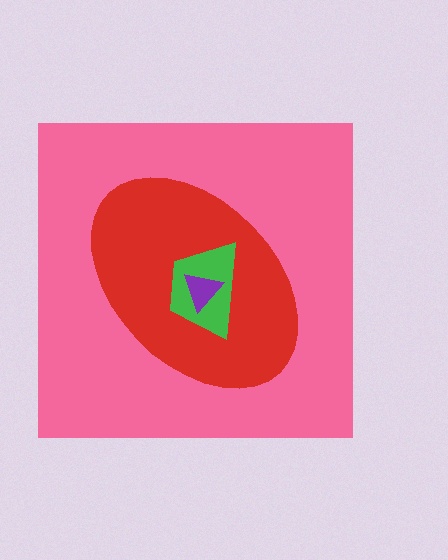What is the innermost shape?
The purple triangle.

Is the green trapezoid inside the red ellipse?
Yes.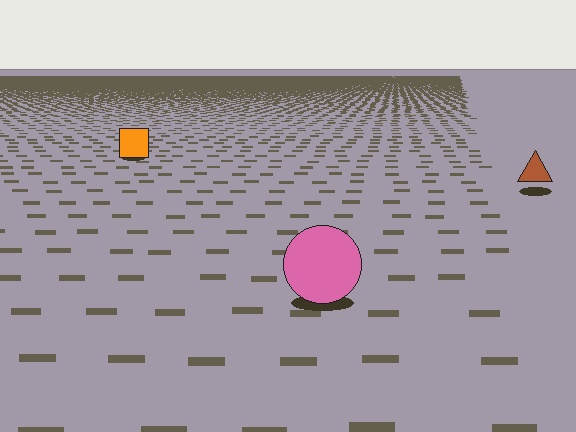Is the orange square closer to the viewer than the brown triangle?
No. The brown triangle is closer — you can tell from the texture gradient: the ground texture is coarser near it.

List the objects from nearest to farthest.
From nearest to farthest: the pink circle, the brown triangle, the orange square.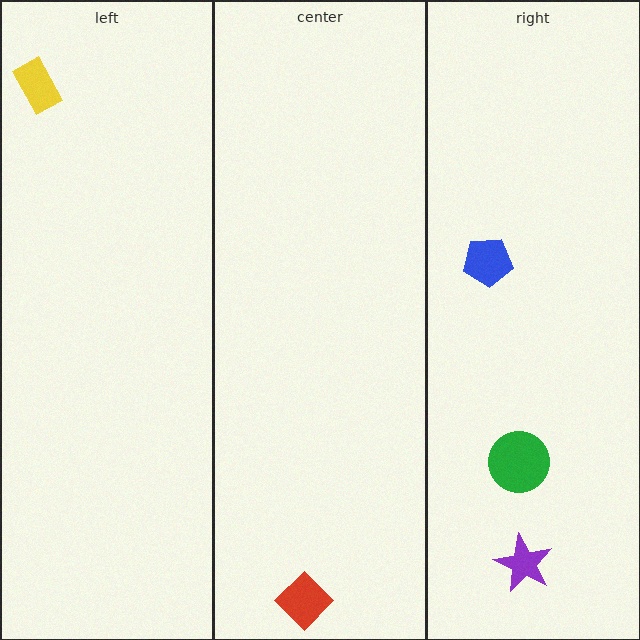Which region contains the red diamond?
The center region.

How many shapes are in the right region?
3.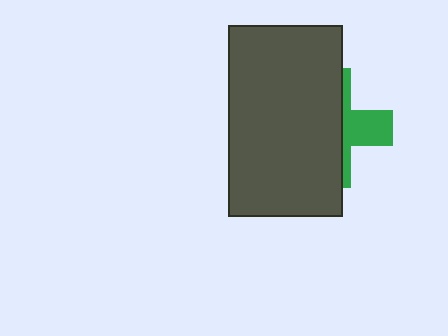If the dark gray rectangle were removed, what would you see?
You would see the complete green cross.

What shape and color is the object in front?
The object in front is a dark gray rectangle.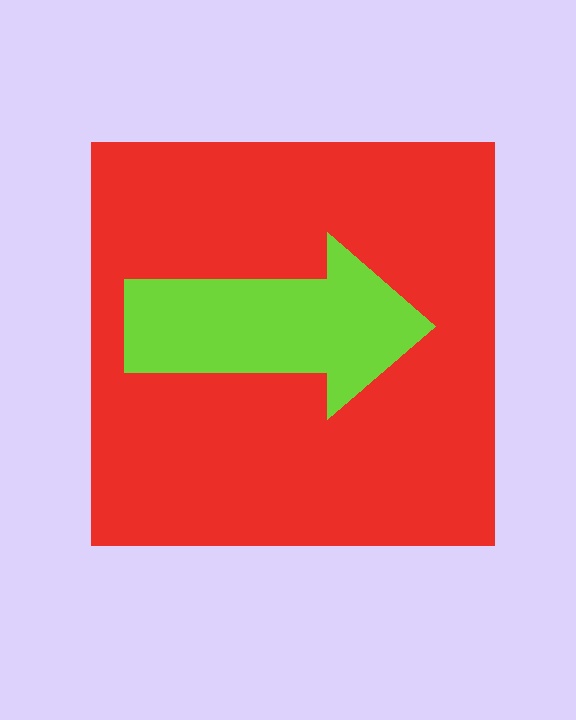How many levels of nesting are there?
2.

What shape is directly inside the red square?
The lime arrow.